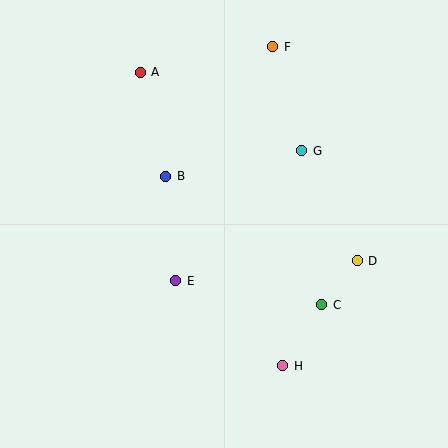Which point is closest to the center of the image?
Point E at (176, 281) is closest to the center.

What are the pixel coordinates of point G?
Point G is at (302, 151).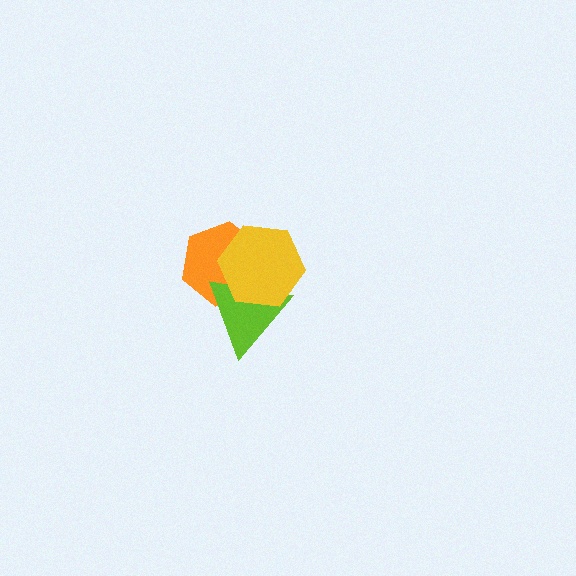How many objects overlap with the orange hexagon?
2 objects overlap with the orange hexagon.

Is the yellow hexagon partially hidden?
No, no other shape covers it.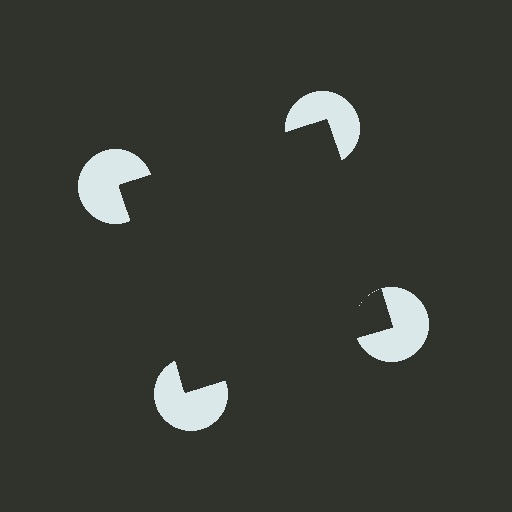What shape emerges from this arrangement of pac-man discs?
An illusory square — its edges are inferred from the aligned wedge cuts in the pac-man discs, not physically drawn.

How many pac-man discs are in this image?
There are 4 — one at each vertex of the illusory square.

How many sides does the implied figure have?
4 sides.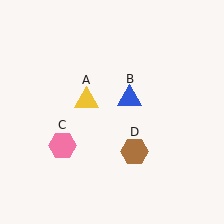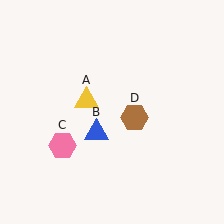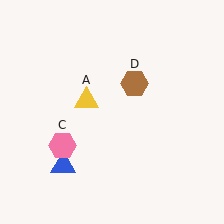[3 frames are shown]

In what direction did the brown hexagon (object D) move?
The brown hexagon (object D) moved up.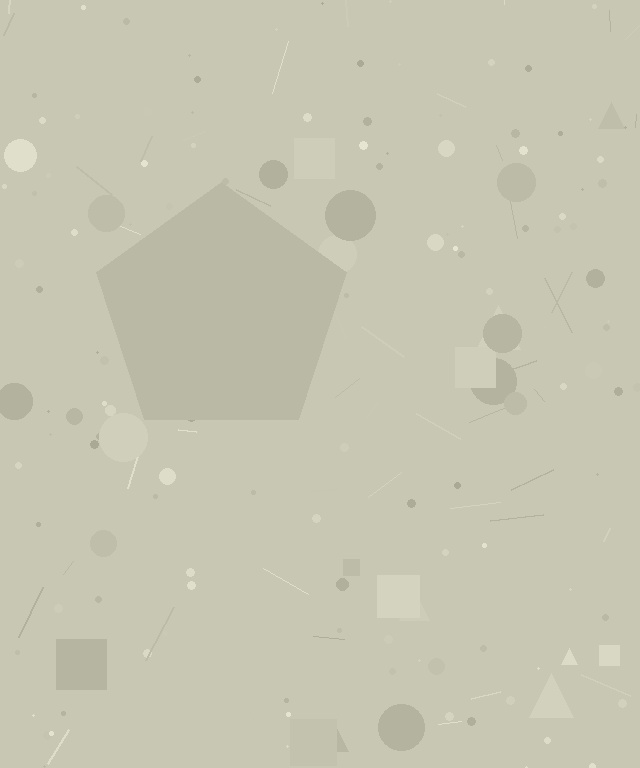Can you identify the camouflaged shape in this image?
The camouflaged shape is a pentagon.